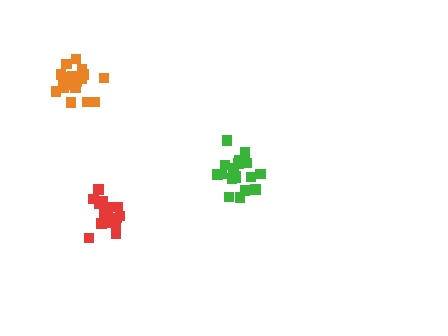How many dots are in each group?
Group 1: 17 dots, Group 2: 19 dots, Group 3: 19 dots (55 total).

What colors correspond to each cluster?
The clusters are colored: red, orange, green.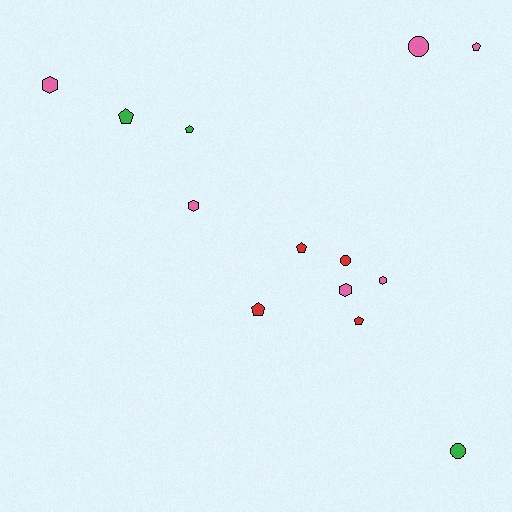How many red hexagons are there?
There are no red hexagons.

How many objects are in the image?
There are 13 objects.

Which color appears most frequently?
Pink, with 6 objects.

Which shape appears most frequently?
Pentagon, with 6 objects.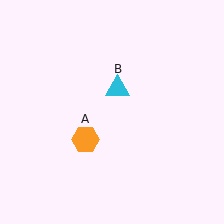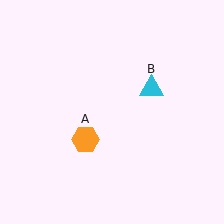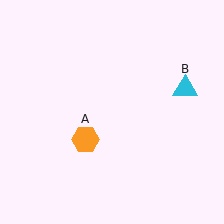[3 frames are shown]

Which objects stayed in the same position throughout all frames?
Orange hexagon (object A) remained stationary.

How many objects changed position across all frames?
1 object changed position: cyan triangle (object B).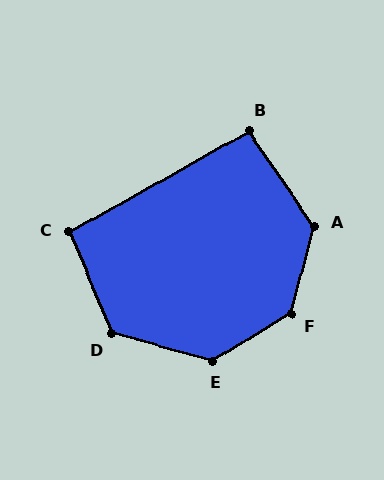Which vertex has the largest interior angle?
F, at approximately 136 degrees.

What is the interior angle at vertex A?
Approximately 131 degrees (obtuse).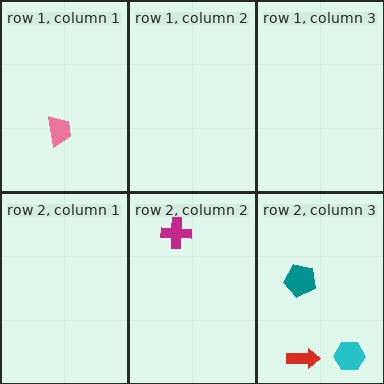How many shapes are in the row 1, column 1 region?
1.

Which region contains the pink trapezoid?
The row 1, column 1 region.